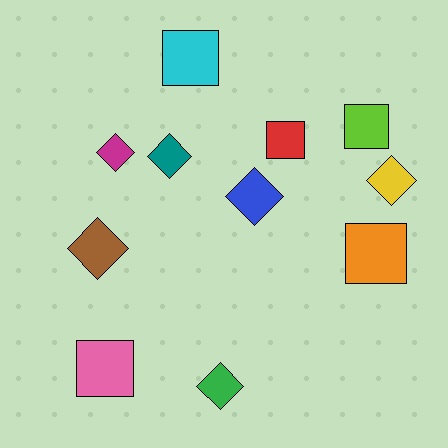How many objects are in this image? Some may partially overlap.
There are 11 objects.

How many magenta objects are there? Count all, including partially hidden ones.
There is 1 magenta object.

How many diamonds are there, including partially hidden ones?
There are 6 diamonds.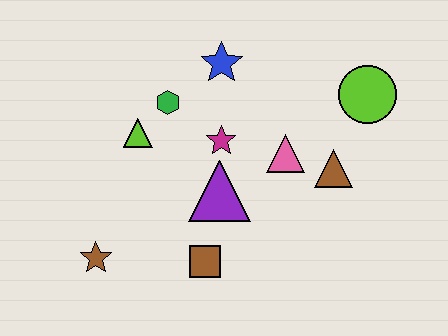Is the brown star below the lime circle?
Yes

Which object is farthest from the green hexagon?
The lime circle is farthest from the green hexagon.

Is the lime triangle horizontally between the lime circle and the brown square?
No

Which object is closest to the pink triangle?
The brown triangle is closest to the pink triangle.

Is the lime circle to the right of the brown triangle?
Yes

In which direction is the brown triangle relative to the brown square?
The brown triangle is to the right of the brown square.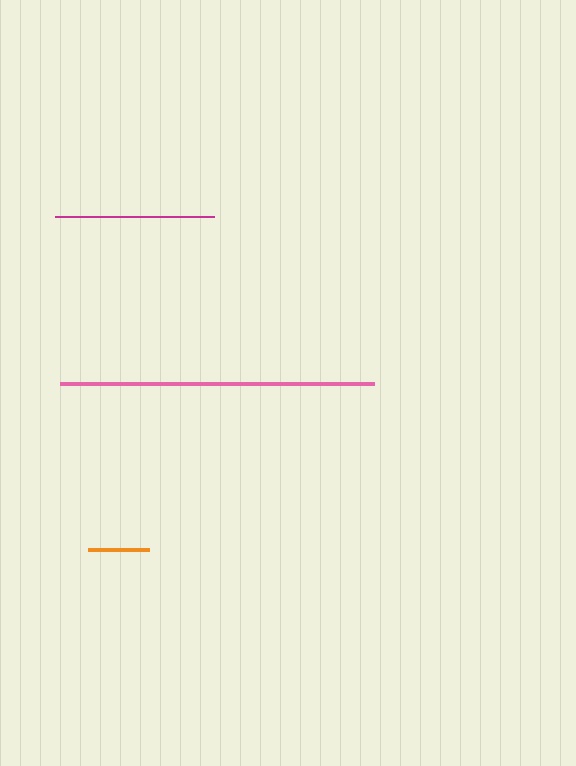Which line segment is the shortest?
The orange line is the shortest at approximately 62 pixels.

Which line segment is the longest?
The pink line is the longest at approximately 314 pixels.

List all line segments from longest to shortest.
From longest to shortest: pink, magenta, orange.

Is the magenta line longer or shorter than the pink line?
The pink line is longer than the magenta line.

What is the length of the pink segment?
The pink segment is approximately 314 pixels long.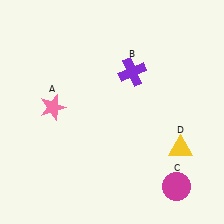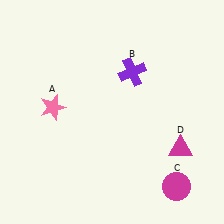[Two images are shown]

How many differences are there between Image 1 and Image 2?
There is 1 difference between the two images.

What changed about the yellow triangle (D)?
In Image 1, D is yellow. In Image 2, it changed to magenta.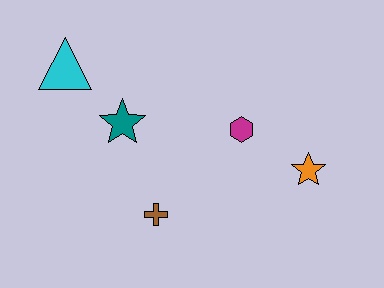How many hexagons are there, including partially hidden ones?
There is 1 hexagon.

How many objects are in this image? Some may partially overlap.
There are 5 objects.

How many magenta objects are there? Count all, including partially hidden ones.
There is 1 magenta object.